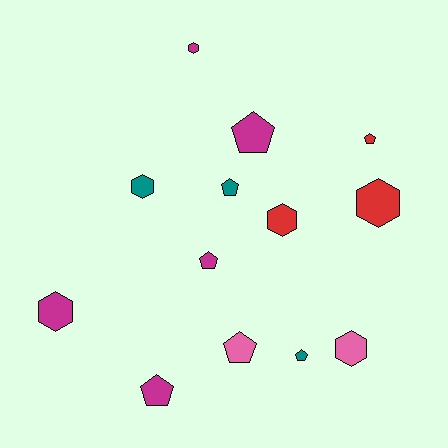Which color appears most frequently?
Magenta, with 5 objects.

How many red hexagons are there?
There are 2 red hexagons.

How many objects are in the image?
There are 13 objects.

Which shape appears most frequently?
Pentagon, with 7 objects.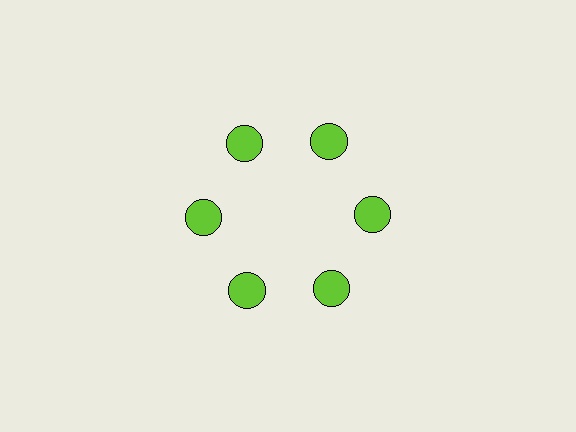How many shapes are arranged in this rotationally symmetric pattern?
There are 6 shapes, arranged in 6 groups of 1.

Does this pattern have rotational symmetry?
Yes, this pattern has 6-fold rotational symmetry. It looks the same after rotating 60 degrees around the center.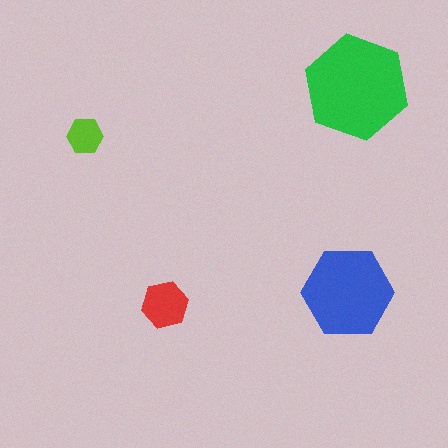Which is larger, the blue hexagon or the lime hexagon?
The blue one.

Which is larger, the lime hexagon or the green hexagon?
The green one.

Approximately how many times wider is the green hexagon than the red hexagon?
About 2 times wider.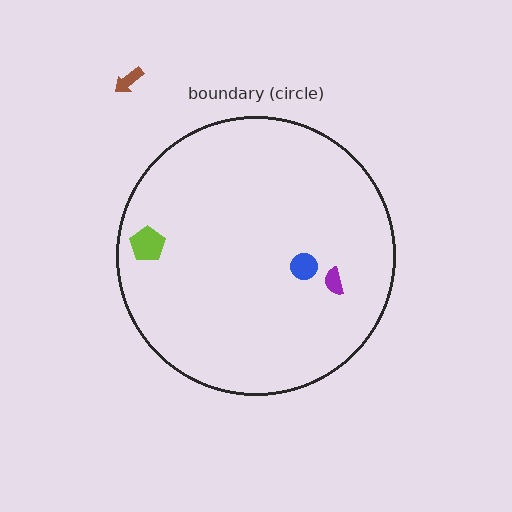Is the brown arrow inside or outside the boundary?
Outside.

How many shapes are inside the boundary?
3 inside, 1 outside.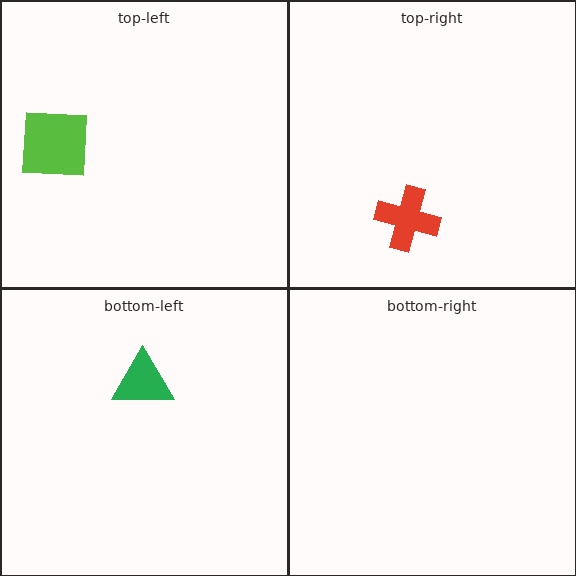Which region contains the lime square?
The top-left region.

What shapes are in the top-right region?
The red cross.